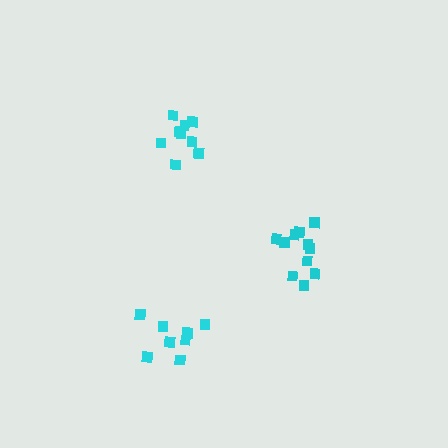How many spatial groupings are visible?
There are 3 spatial groupings.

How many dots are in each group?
Group 1: 8 dots, Group 2: 11 dots, Group 3: 9 dots (28 total).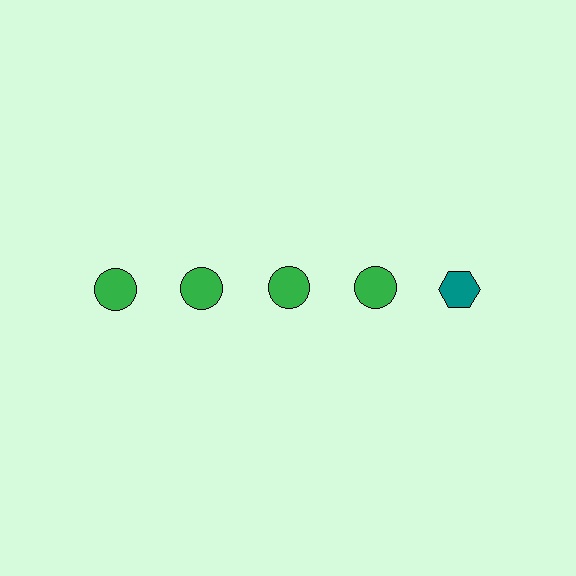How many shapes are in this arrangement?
There are 5 shapes arranged in a grid pattern.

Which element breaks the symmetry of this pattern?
The teal hexagon in the top row, rightmost column breaks the symmetry. All other shapes are green circles.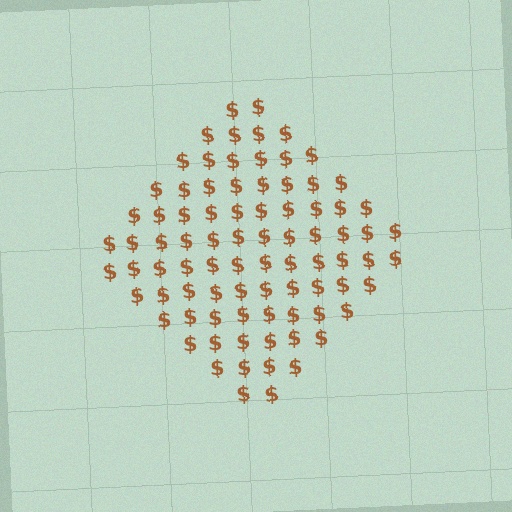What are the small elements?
The small elements are dollar signs.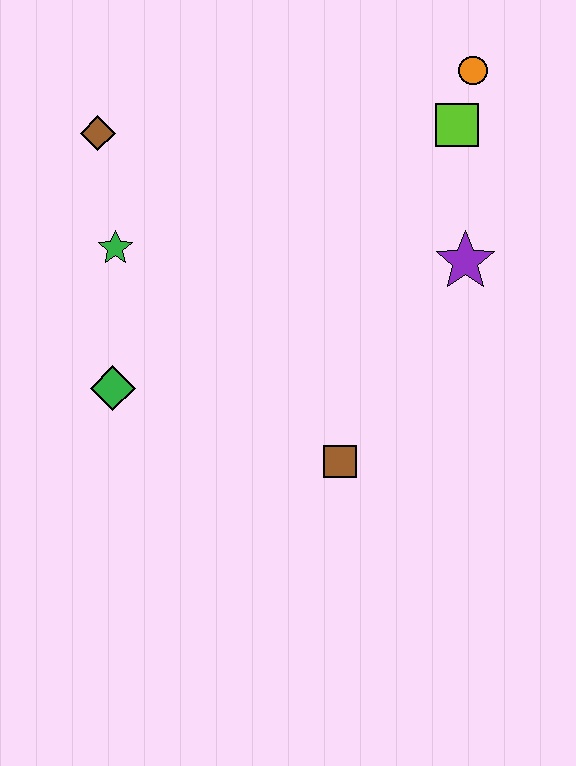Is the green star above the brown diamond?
No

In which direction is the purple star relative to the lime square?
The purple star is below the lime square.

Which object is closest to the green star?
The brown diamond is closest to the green star.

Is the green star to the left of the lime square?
Yes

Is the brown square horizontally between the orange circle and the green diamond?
Yes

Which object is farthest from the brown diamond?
The brown square is farthest from the brown diamond.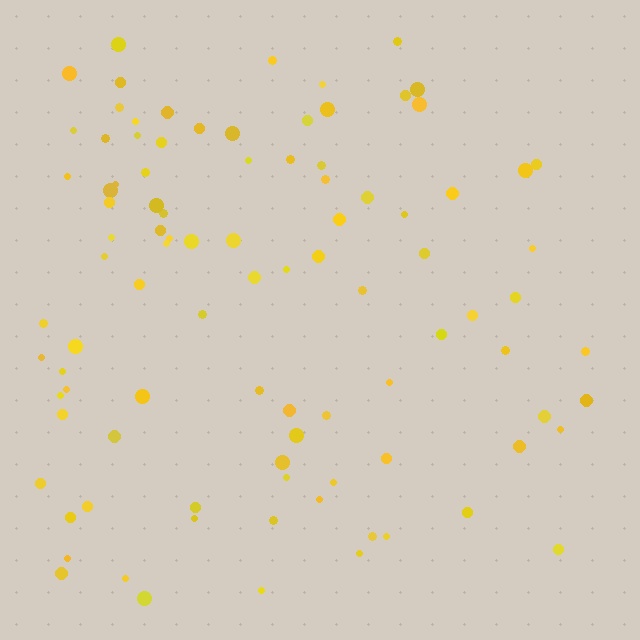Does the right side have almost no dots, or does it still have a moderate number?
Still a moderate number, just noticeably fewer than the left.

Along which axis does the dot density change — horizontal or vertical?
Horizontal.